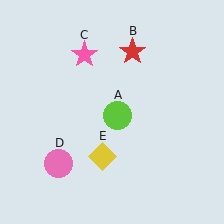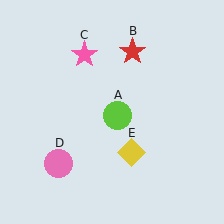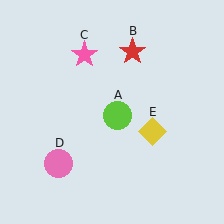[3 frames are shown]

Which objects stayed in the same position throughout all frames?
Lime circle (object A) and red star (object B) and pink star (object C) and pink circle (object D) remained stationary.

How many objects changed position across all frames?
1 object changed position: yellow diamond (object E).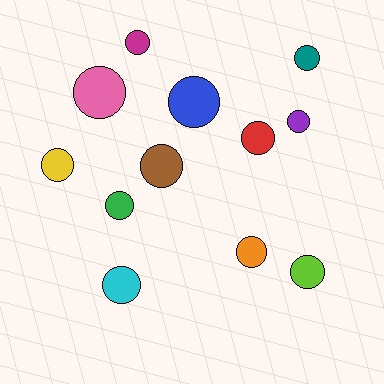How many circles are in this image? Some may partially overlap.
There are 12 circles.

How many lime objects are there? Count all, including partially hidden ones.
There is 1 lime object.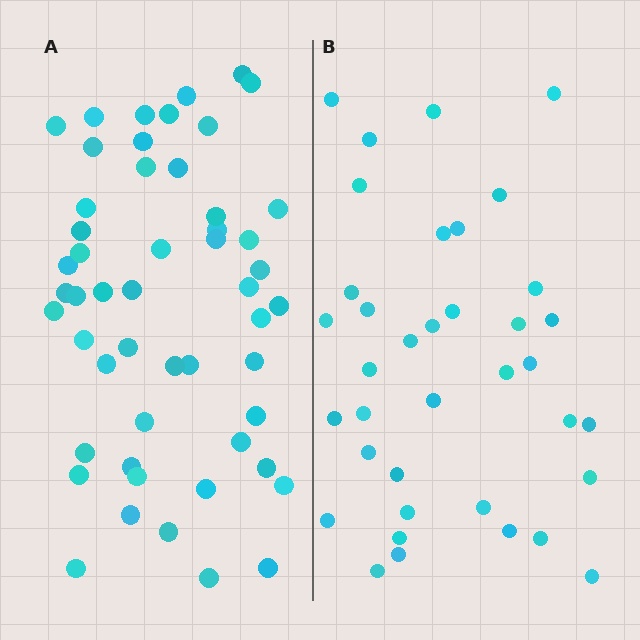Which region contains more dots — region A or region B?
Region A (the left region) has more dots.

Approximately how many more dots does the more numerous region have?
Region A has approximately 15 more dots than region B.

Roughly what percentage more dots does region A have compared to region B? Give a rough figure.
About 40% more.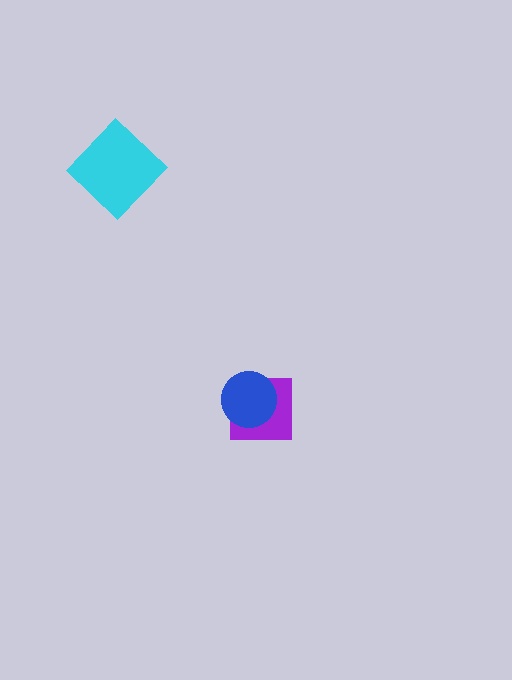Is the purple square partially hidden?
Yes, it is partially covered by another shape.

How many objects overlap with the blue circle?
1 object overlaps with the blue circle.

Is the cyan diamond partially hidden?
No, no other shape covers it.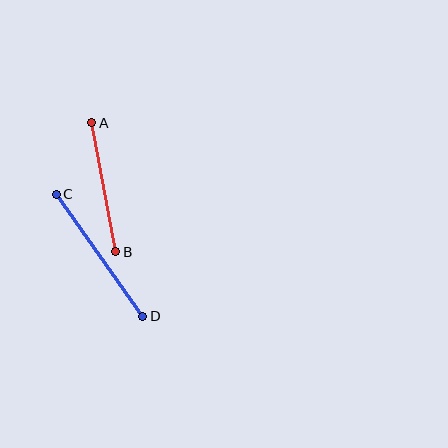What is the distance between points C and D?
The distance is approximately 150 pixels.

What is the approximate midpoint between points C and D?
The midpoint is at approximately (99, 255) pixels.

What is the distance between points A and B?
The distance is approximately 132 pixels.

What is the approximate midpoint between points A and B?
The midpoint is at approximately (104, 187) pixels.